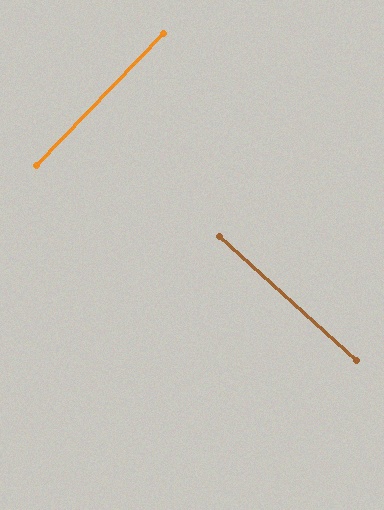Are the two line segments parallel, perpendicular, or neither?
Perpendicular — they meet at approximately 88°.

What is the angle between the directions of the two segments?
Approximately 88 degrees.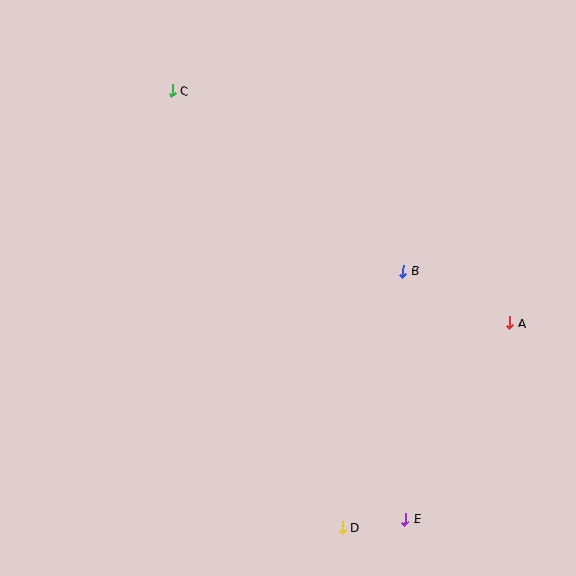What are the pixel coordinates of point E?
Point E is at (405, 519).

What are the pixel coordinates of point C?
Point C is at (172, 91).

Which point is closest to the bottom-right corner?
Point E is closest to the bottom-right corner.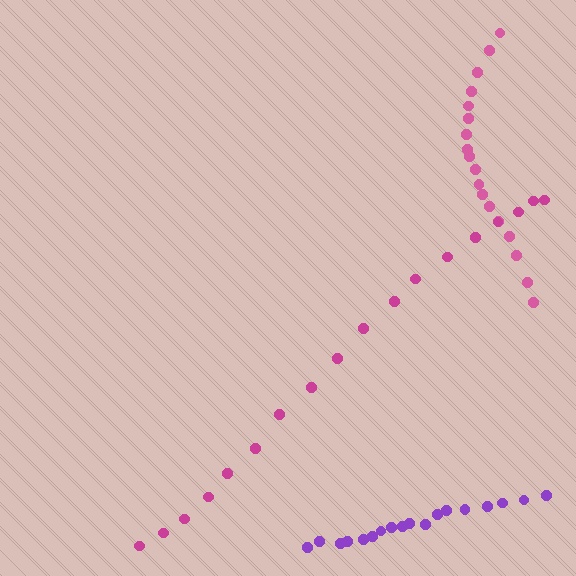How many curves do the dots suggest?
There are 3 distinct paths.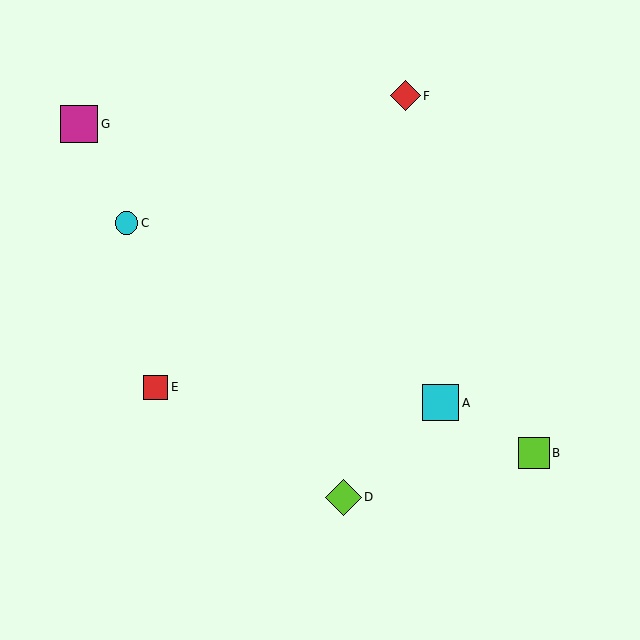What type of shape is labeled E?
Shape E is a red square.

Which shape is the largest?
The magenta square (labeled G) is the largest.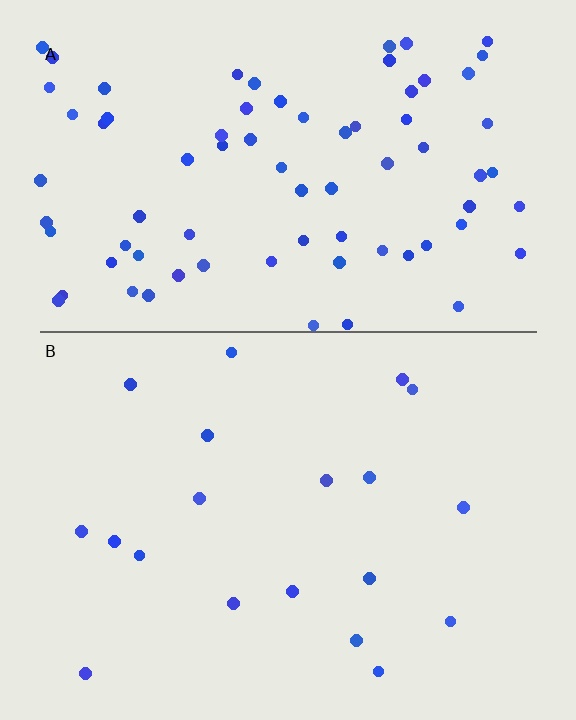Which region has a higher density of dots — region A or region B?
A (the top).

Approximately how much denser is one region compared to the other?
Approximately 4.0× — region A over region B.